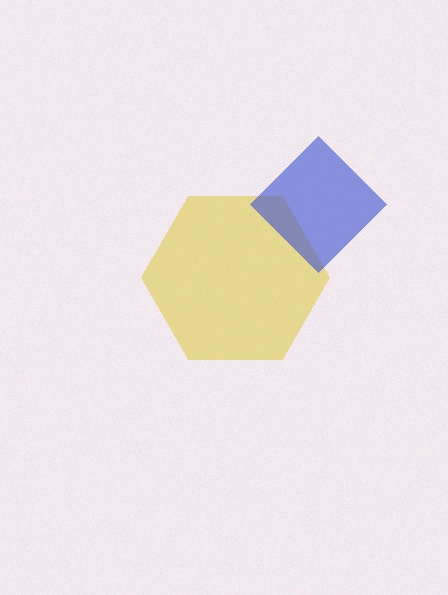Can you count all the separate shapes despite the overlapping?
Yes, there are 2 separate shapes.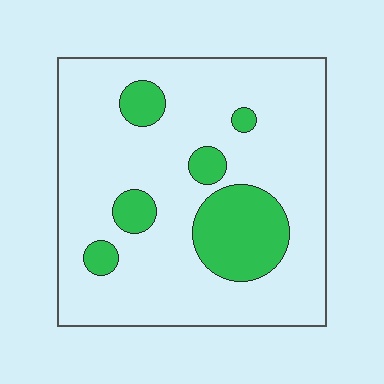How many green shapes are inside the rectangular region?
6.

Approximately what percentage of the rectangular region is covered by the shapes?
Approximately 20%.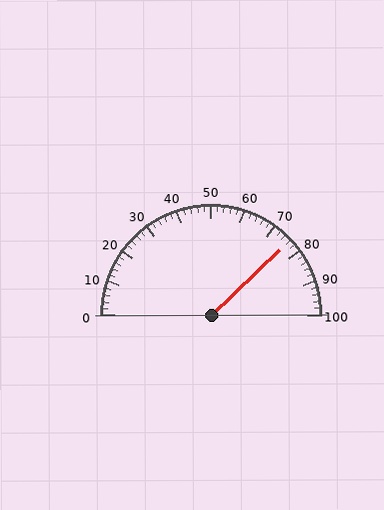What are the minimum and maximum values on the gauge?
The gauge ranges from 0 to 100.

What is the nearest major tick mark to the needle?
The nearest major tick mark is 80.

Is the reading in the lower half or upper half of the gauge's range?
The reading is in the upper half of the range (0 to 100).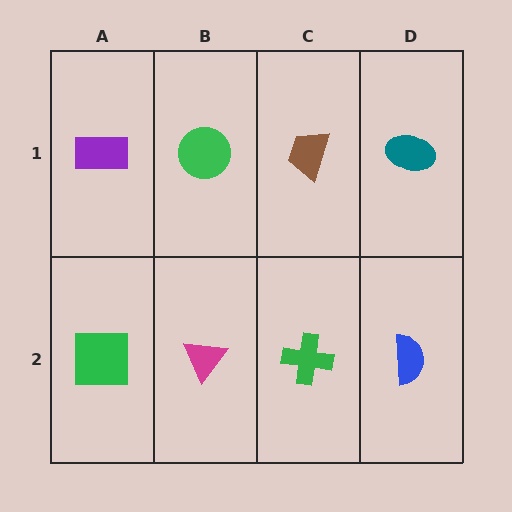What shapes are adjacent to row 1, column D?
A blue semicircle (row 2, column D), a brown trapezoid (row 1, column C).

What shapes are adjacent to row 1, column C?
A green cross (row 2, column C), a green circle (row 1, column B), a teal ellipse (row 1, column D).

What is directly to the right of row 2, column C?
A blue semicircle.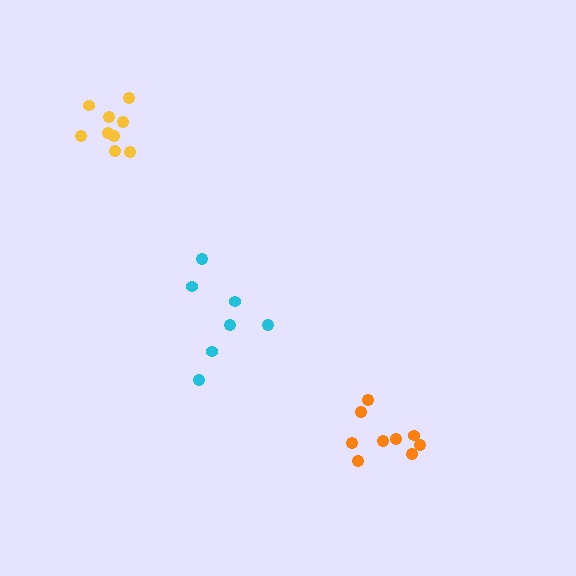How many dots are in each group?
Group 1: 7 dots, Group 2: 9 dots, Group 3: 9 dots (25 total).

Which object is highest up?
The yellow cluster is topmost.